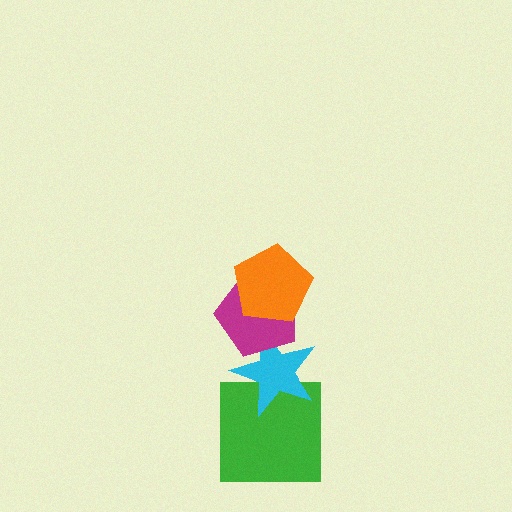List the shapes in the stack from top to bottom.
From top to bottom: the orange pentagon, the magenta pentagon, the cyan star, the green square.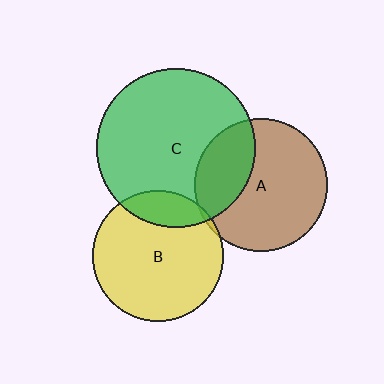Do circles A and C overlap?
Yes.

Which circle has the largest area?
Circle C (green).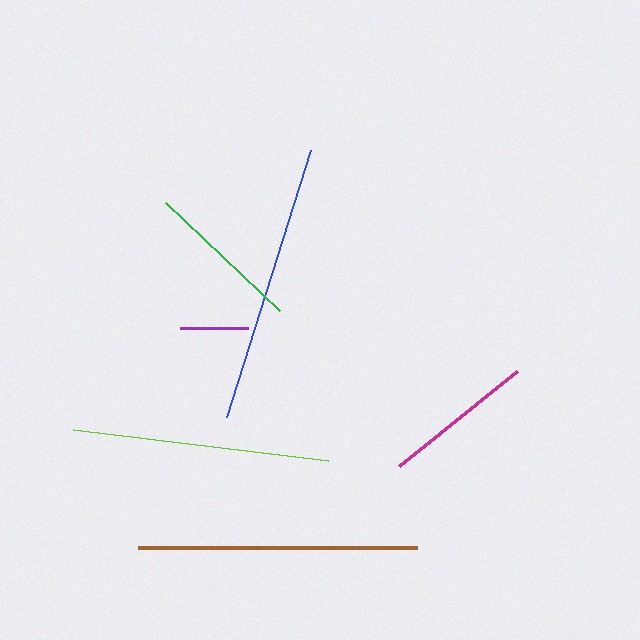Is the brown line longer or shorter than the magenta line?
The brown line is longer than the magenta line.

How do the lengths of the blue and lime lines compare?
The blue and lime lines are approximately the same length.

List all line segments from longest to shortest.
From longest to shortest: blue, brown, lime, green, magenta, purple.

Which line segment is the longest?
The blue line is the longest at approximately 280 pixels.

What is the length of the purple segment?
The purple segment is approximately 68 pixels long.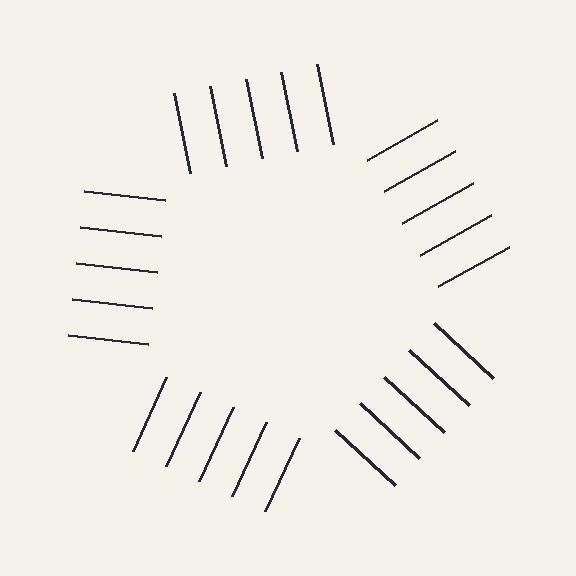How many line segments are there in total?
25 — 5 along each of the 5 edges.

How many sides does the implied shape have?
5 sides — the line-ends trace a pentagon.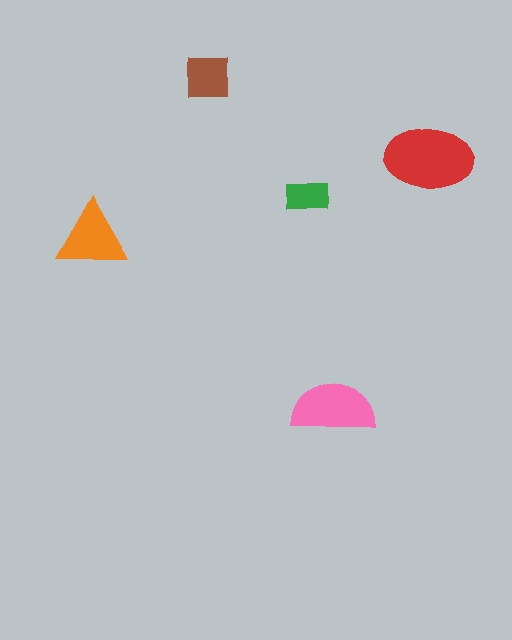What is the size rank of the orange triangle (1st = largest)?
3rd.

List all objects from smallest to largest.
The green rectangle, the brown square, the orange triangle, the pink semicircle, the red ellipse.